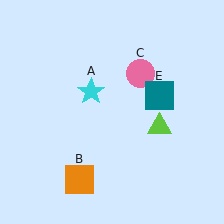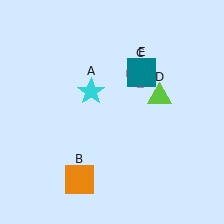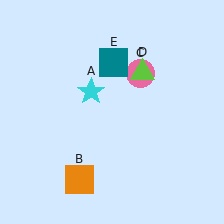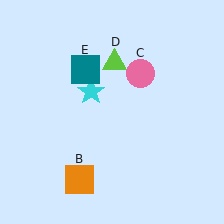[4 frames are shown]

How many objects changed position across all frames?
2 objects changed position: lime triangle (object D), teal square (object E).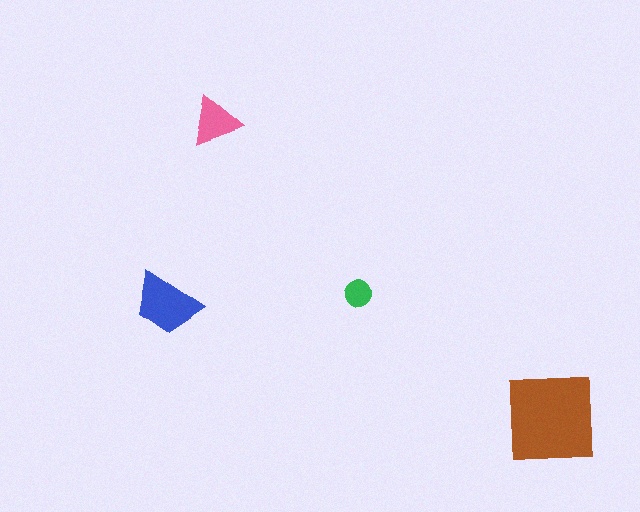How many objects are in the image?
There are 4 objects in the image.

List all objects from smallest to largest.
The green circle, the pink triangle, the blue trapezoid, the brown square.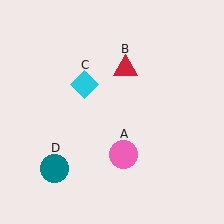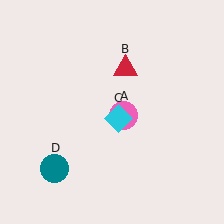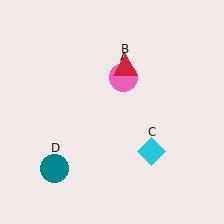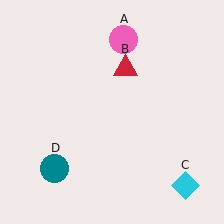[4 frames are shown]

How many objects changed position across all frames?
2 objects changed position: pink circle (object A), cyan diamond (object C).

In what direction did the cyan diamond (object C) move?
The cyan diamond (object C) moved down and to the right.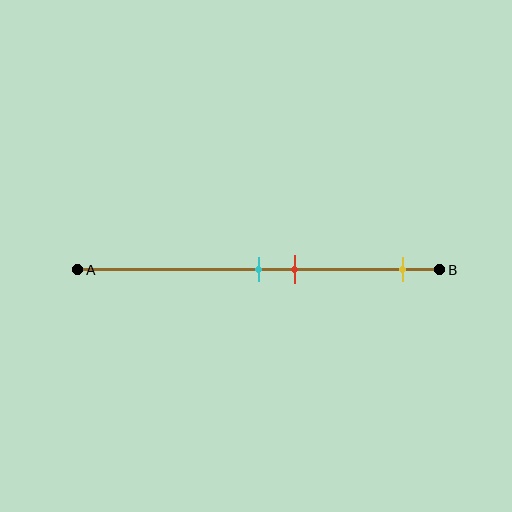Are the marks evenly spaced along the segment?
No, the marks are not evenly spaced.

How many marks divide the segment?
There are 3 marks dividing the segment.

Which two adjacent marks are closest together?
The cyan and red marks are the closest adjacent pair.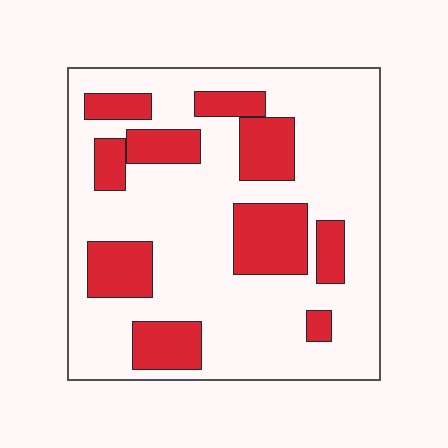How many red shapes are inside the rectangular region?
10.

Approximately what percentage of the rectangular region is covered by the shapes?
Approximately 25%.